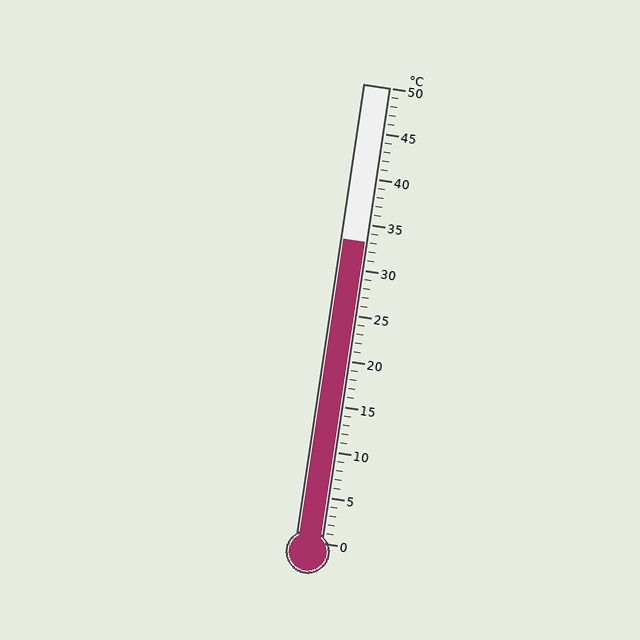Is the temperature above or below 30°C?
The temperature is above 30°C.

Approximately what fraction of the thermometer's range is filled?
The thermometer is filled to approximately 65% of its range.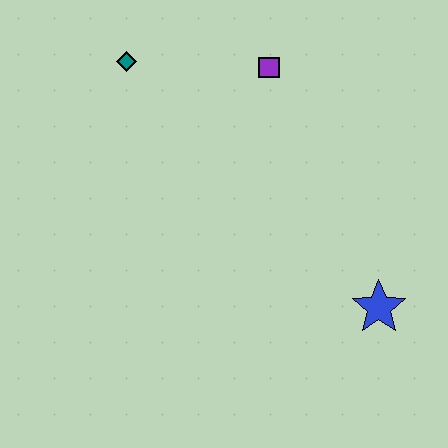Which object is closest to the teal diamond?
The purple square is closest to the teal diamond.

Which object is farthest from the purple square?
The blue star is farthest from the purple square.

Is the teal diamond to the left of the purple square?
Yes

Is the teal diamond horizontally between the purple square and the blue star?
No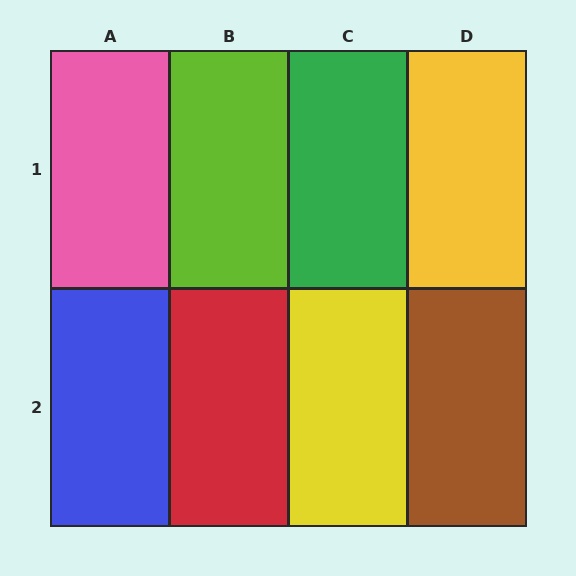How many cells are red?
1 cell is red.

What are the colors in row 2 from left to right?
Blue, red, yellow, brown.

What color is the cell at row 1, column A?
Pink.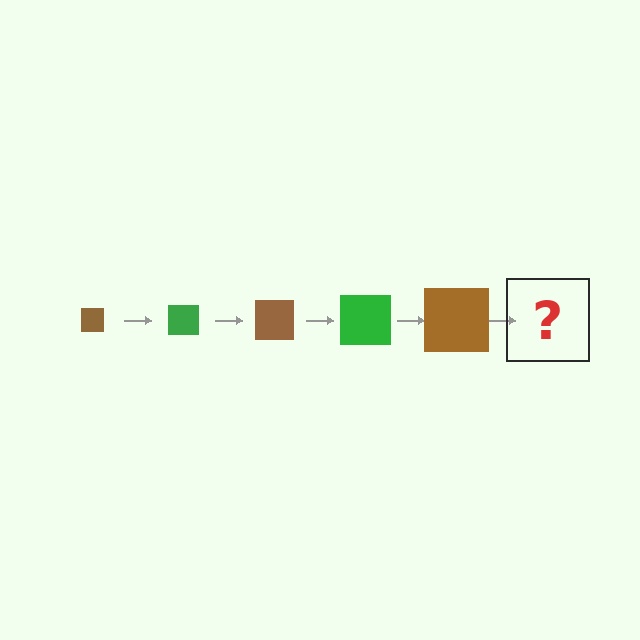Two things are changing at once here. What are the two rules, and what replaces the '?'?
The two rules are that the square grows larger each step and the color cycles through brown and green. The '?' should be a green square, larger than the previous one.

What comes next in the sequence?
The next element should be a green square, larger than the previous one.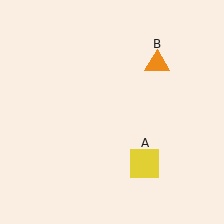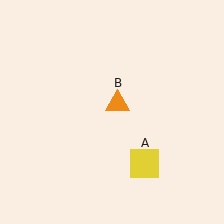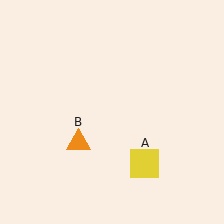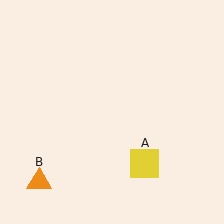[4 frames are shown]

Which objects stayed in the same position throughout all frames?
Yellow square (object A) remained stationary.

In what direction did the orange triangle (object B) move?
The orange triangle (object B) moved down and to the left.